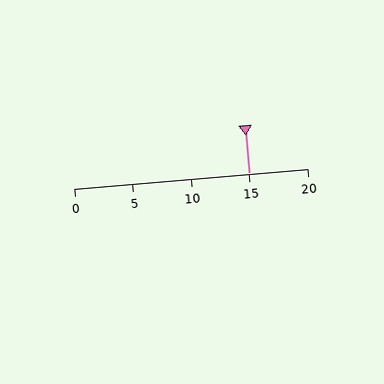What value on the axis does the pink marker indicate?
The marker indicates approximately 15.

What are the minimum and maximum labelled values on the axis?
The axis runs from 0 to 20.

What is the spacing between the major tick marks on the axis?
The major ticks are spaced 5 apart.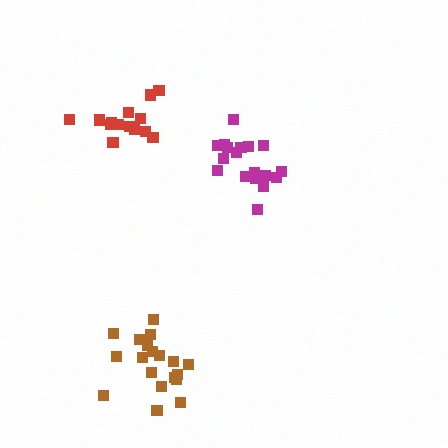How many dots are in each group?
Group 1: 18 dots, Group 2: 19 dots, Group 3: 15 dots (52 total).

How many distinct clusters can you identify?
There are 3 distinct clusters.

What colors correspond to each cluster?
The clusters are colored: magenta, brown, red.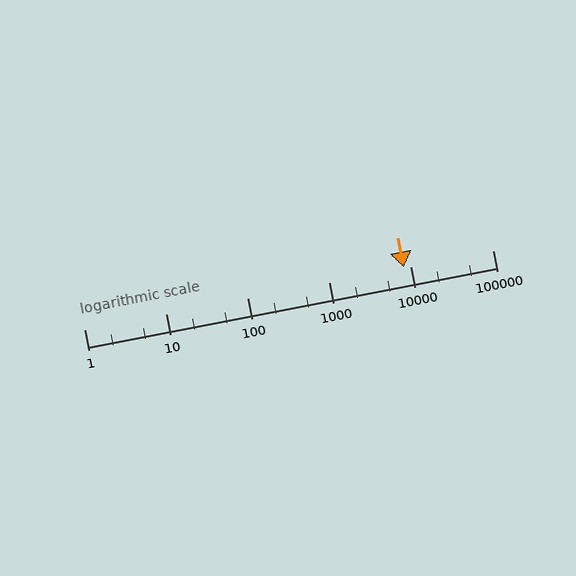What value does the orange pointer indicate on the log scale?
The pointer indicates approximately 8100.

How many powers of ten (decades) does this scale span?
The scale spans 5 decades, from 1 to 100000.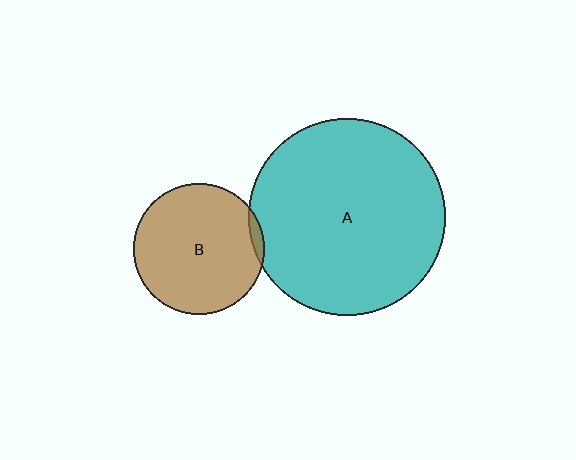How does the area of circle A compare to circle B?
Approximately 2.3 times.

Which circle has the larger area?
Circle A (teal).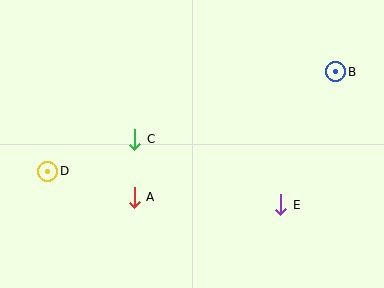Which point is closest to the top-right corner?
Point B is closest to the top-right corner.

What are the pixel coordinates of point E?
Point E is at (281, 205).